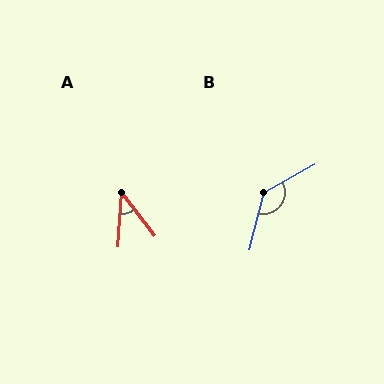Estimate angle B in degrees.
Approximately 133 degrees.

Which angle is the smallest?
A, at approximately 42 degrees.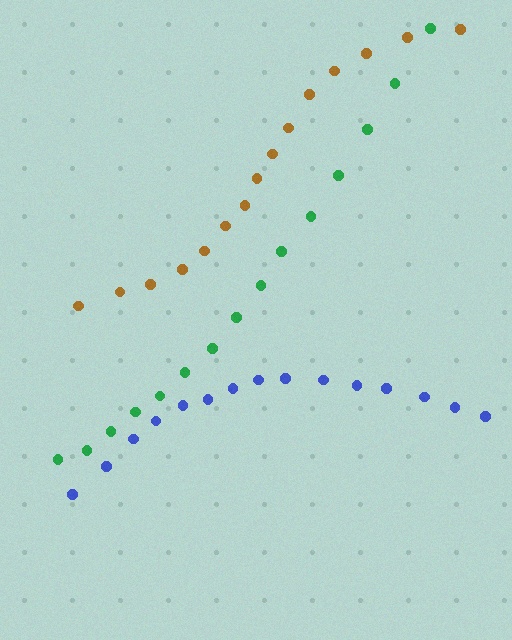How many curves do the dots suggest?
There are 3 distinct paths.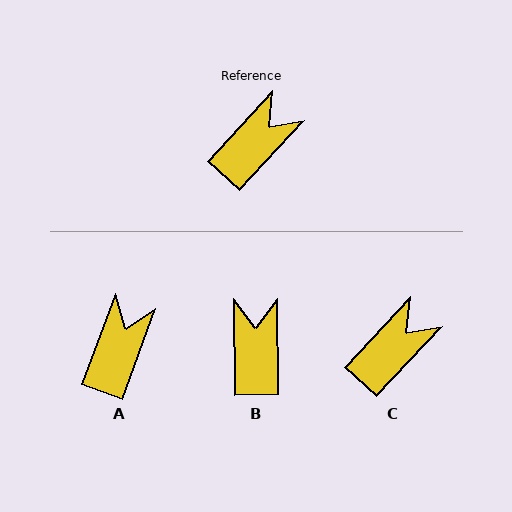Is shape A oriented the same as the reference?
No, it is off by about 23 degrees.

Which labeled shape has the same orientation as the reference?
C.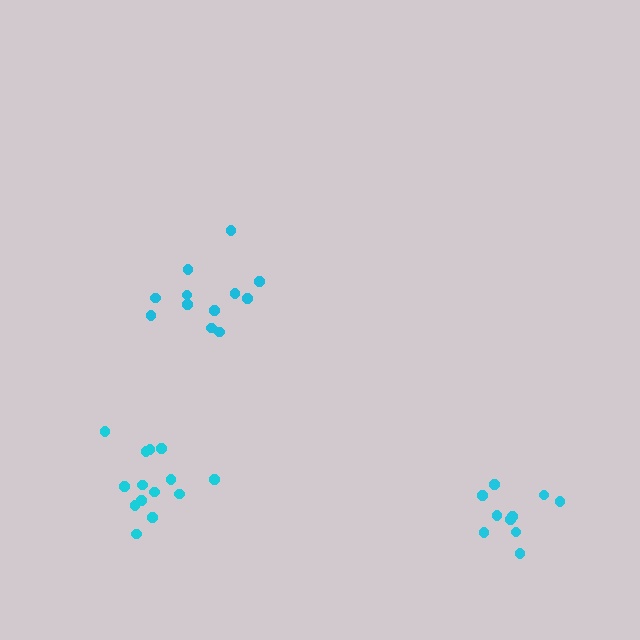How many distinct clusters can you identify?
There are 3 distinct clusters.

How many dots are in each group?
Group 1: 12 dots, Group 2: 14 dots, Group 3: 10 dots (36 total).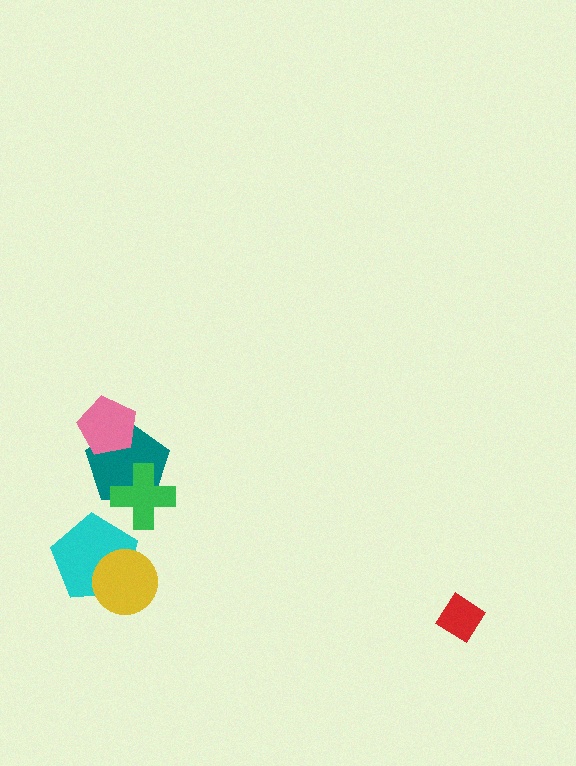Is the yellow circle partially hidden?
No, no other shape covers it.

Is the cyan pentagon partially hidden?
Yes, it is partially covered by another shape.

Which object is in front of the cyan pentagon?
The yellow circle is in front of the cyan pentagon.